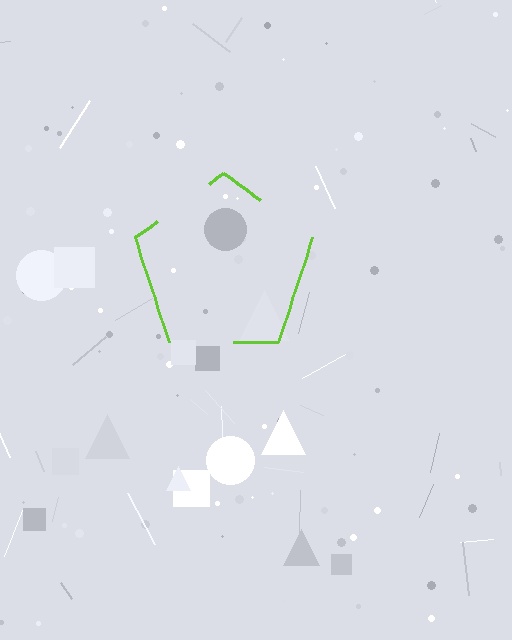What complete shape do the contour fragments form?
The contour fragments form a pentagon.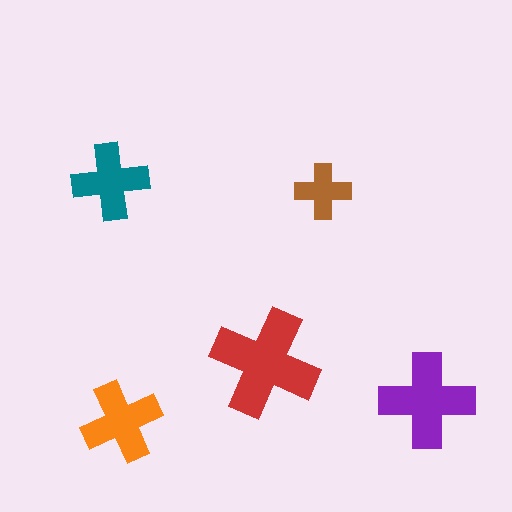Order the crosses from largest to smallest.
the red one, the purple one, the orange one, the teal one, the brown one.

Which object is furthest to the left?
The teal cross is leftmost.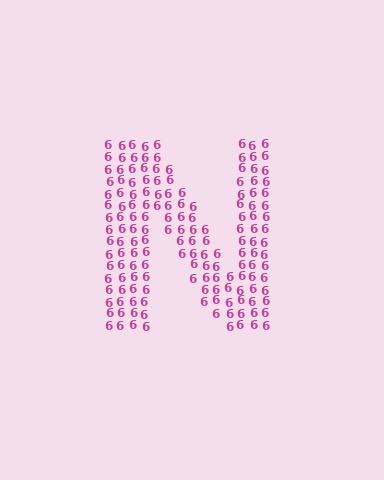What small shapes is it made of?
It is made of small digit 6's.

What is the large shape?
The large shape is the letter N.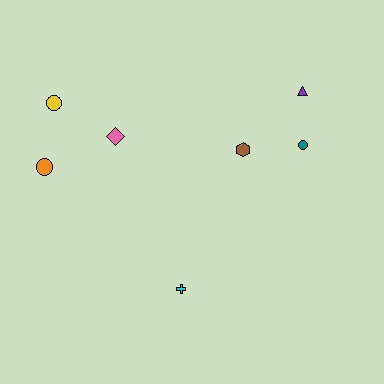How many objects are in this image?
There are 7 objects.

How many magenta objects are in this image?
There are no magenta objects.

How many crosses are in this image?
There is 1 cross.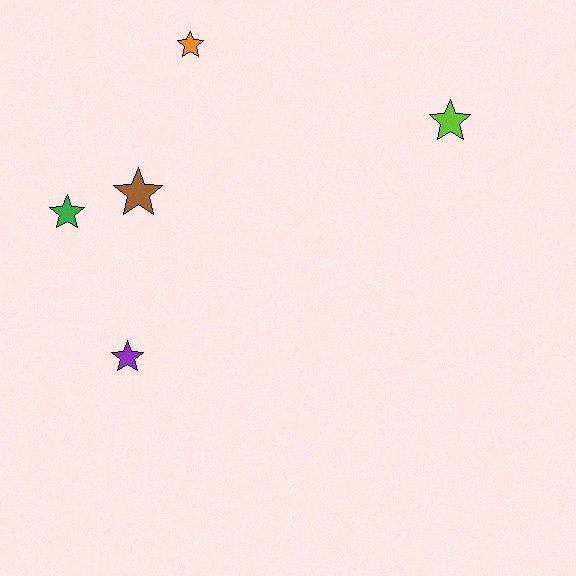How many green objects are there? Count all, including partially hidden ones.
There is 1 green object.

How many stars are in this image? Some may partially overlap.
There are 5 stars.